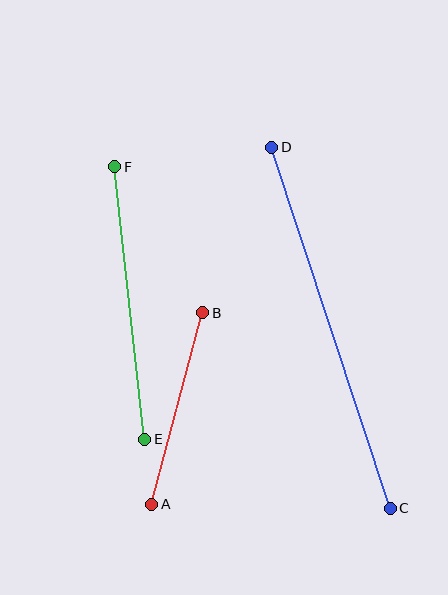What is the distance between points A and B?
The distance is approximately 198 pixels.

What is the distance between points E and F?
The distance is approximately 274 pixels.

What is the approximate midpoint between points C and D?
The midpoint is at approximately (331, 328) pixels.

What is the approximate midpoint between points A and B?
The midpoint is at approximately (177, 409) pixels.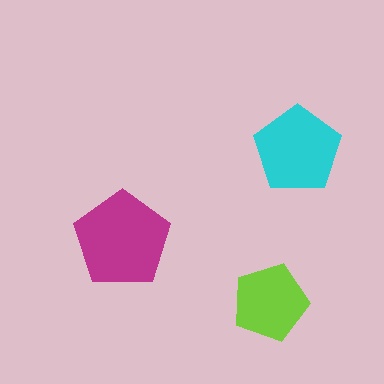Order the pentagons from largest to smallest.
the magenta one, the cyan one, the lime one.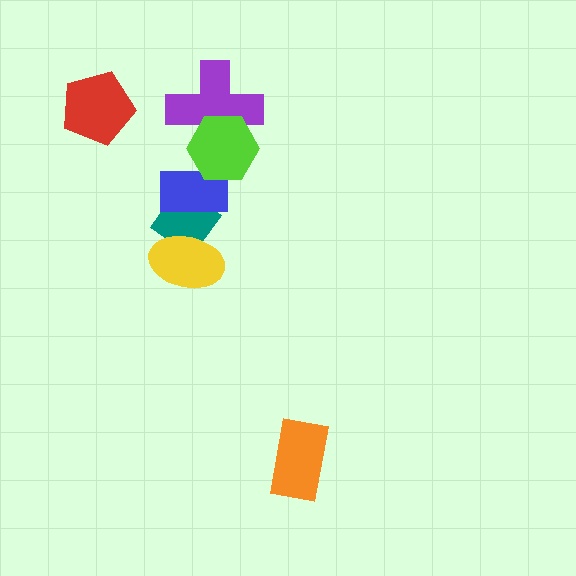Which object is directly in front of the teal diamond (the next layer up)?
The yellow ellipse is directly in front of the teal diamond.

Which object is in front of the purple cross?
The lime hexagon is in front of the purple cross.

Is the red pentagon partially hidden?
No, no other shape covers it.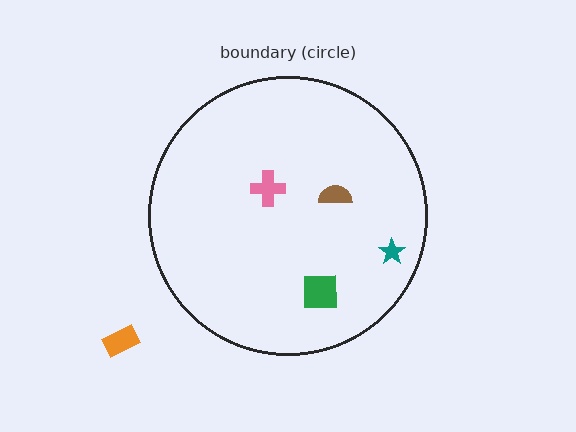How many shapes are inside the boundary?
4 inside, 1 outside.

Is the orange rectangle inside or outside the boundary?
Outside.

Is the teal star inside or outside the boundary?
Inside.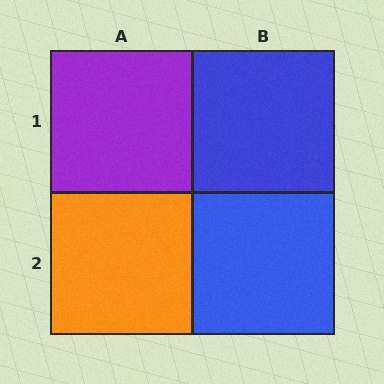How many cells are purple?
1 cell is purple.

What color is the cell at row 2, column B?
Blue.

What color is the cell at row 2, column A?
Orange.